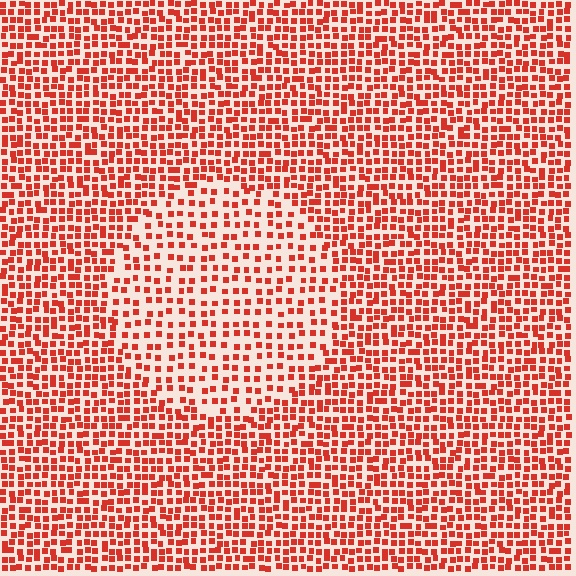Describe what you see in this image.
The image contains small red elements arranged at two different densities. A circle-shaped region is visible where the elements are less densely packed than the surrounding area.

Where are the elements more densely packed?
The elements are more densely packed outside the circle boundary.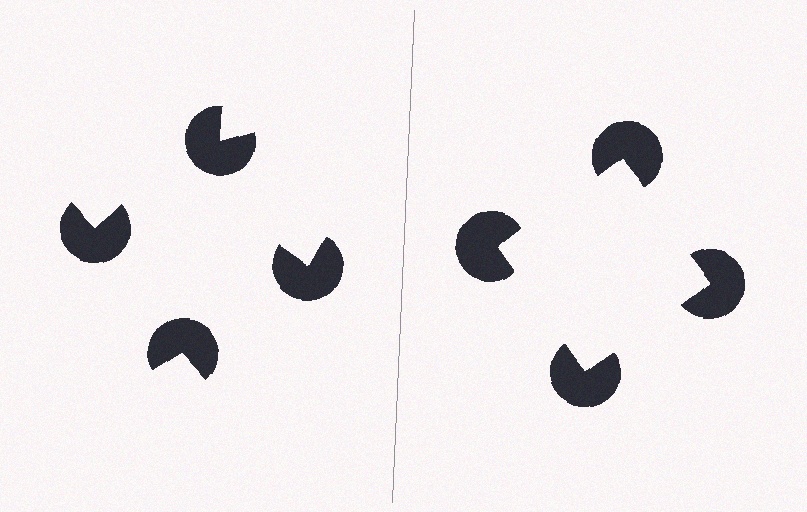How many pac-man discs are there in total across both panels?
8 — 4 on each side.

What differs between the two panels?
The pac-man discs are positioned identically on both sides; only the wedge orientations differ. On the right they align to a square; on the left they are misaligned.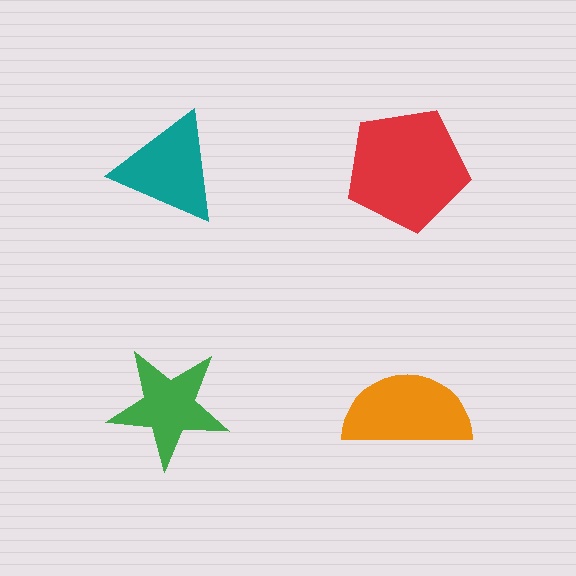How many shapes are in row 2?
2 shapes.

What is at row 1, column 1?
A teal triangle.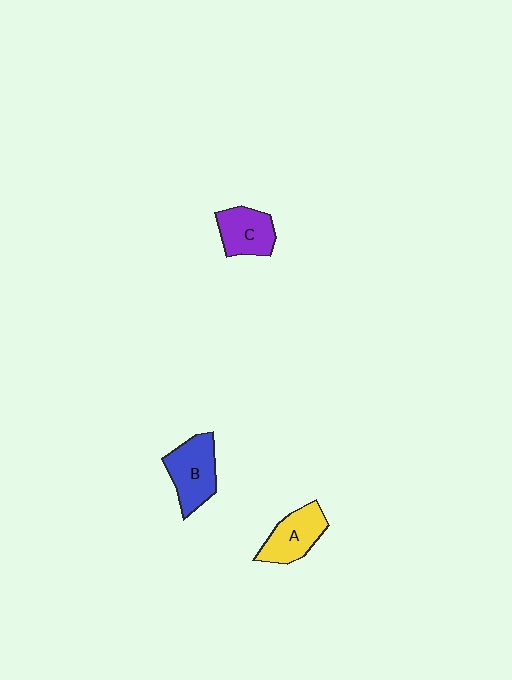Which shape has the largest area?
Shape B (blue).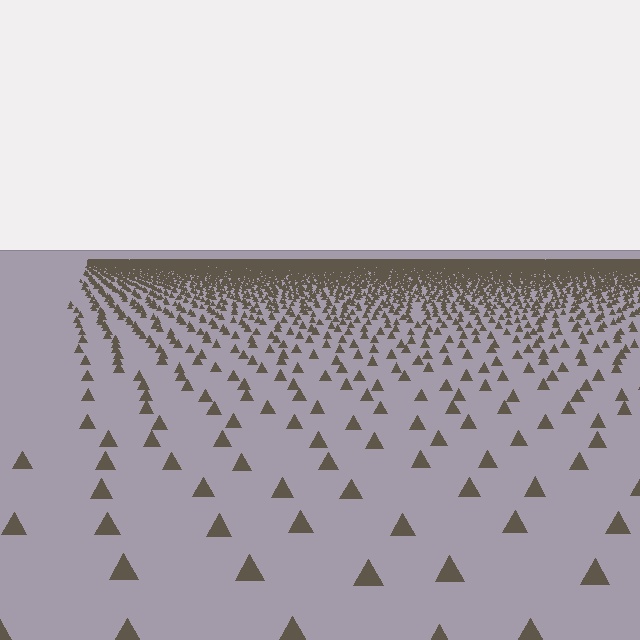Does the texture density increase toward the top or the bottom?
Density increases toward the top.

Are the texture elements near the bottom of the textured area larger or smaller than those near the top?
Larger. Near the bottom, elements are closer to the viewer and appear at a bigger on-screen size.